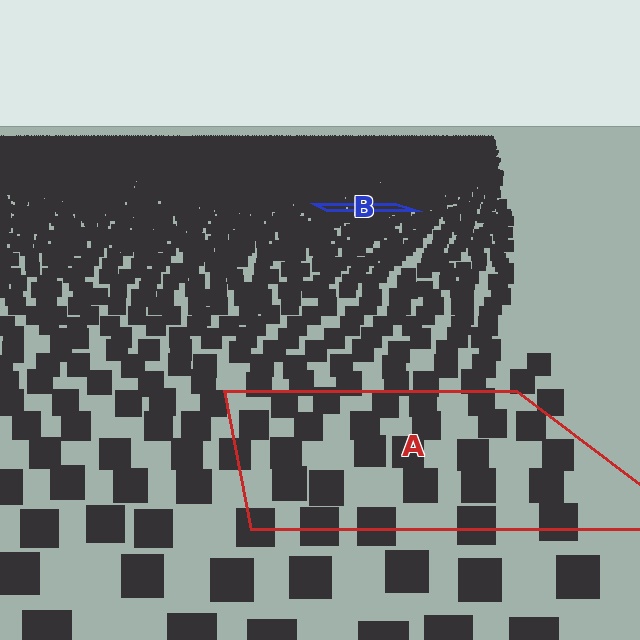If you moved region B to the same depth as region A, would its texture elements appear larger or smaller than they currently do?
They would appear larger. At a closer depth, the same texture elements are projected at a bigger on-screen size.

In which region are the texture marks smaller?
The texture marks are smaller in region B, because it is farther away.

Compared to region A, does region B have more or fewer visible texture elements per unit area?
Region B has more texture elements per unit area — they are packed more densely because it is farther away.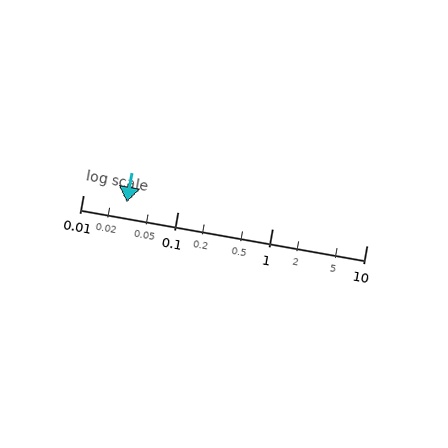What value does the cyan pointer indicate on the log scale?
The pointer indicates approximately 0.029.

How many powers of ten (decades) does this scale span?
The scale spans 3 decades, from 0.01 to 10.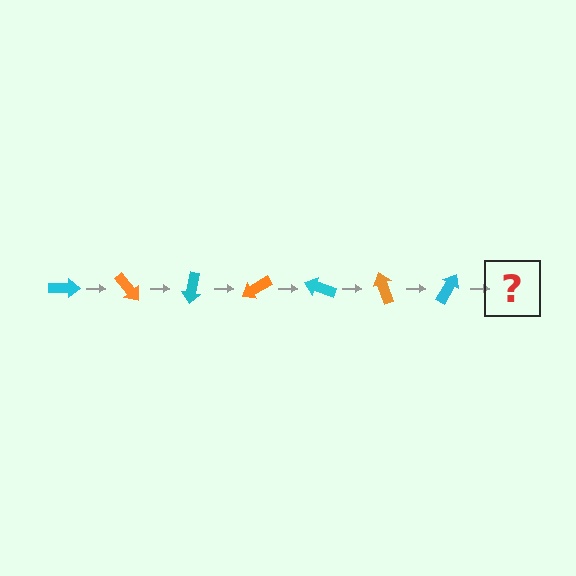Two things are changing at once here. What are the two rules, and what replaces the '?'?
The two rules are that it rotates 50 degrees each step and the color cycles through cyan and orange. The '?' should be an orange arrow, rotated 350 degrees from the start.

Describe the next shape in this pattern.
It should be an orange arrow, rotated 350 degrees from the start.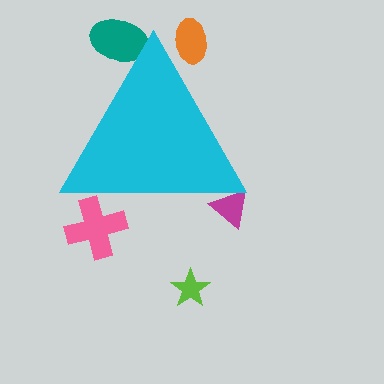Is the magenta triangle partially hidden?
Yes, the magenta triangle is partially hidden behind the cyan triangle.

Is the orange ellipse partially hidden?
Yes, the orange ellipse is partially hidden behind the cyan triangle.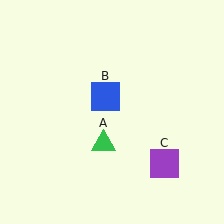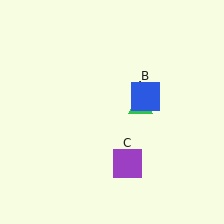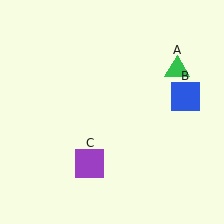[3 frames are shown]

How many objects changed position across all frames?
3 objects changed position: green triangle (object A), blue square (object B), purple square (object C).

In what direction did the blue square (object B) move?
The blue square (object B) moved right.